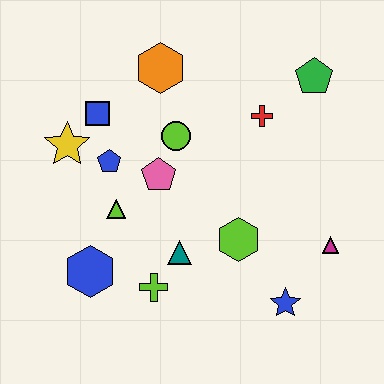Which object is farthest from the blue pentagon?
The magenta triangle is farthest from the blue pentagon.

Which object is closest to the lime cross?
The teal triangle is closest to the lime cross.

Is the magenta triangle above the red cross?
No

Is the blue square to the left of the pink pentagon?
Yes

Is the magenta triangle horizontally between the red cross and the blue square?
No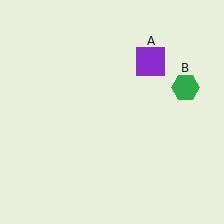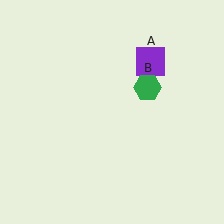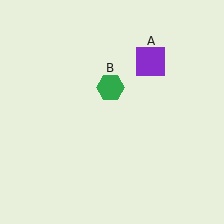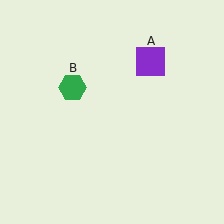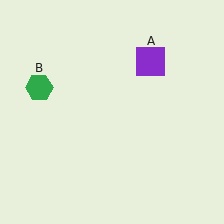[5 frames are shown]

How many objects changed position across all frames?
1 object changed position: green hexagon (object B).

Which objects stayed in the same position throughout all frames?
Purple square (object A) remained stationary.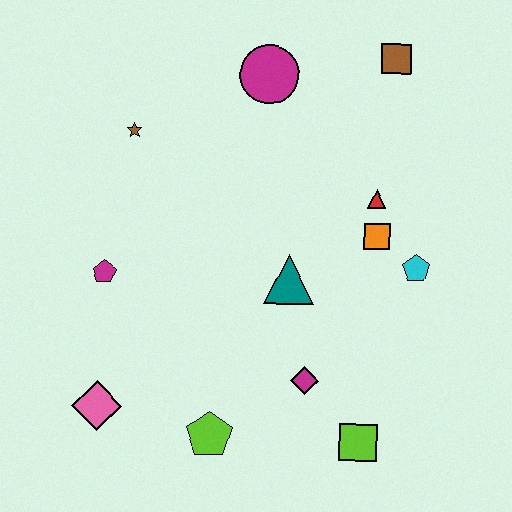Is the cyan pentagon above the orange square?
No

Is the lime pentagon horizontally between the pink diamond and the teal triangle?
Yes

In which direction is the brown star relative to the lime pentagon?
The brown star is above the lime pentagon.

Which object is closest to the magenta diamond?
The lime square is closest to the magenta diamond.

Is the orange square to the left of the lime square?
No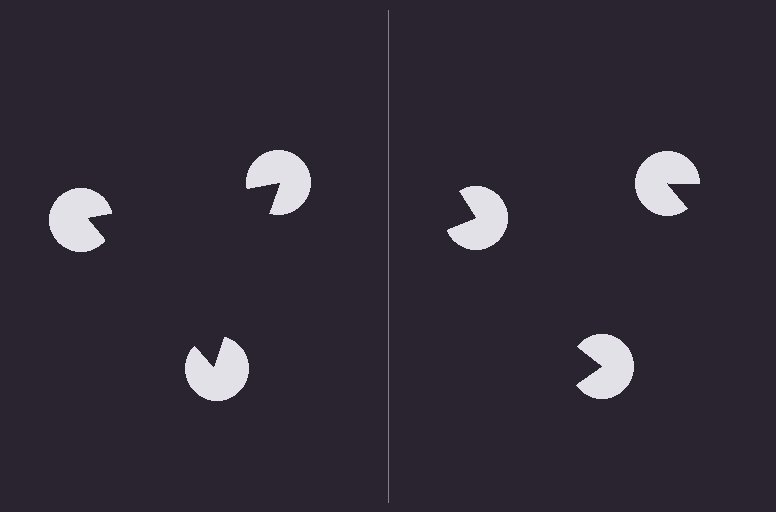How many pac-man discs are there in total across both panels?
6 — 3 on each side.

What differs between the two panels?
The pac-man discs are positioned identically on both sides; only the wedge orientations differ. On the left they align to a triangle; on the right they are misaligned.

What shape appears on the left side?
An illusory triangle.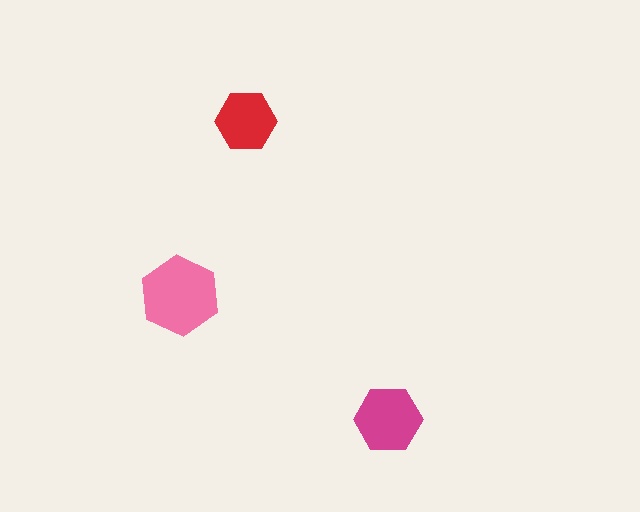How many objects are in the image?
There are 3 objects in the image.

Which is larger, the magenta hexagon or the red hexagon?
The magenta one.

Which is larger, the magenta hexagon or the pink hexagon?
The pink one.